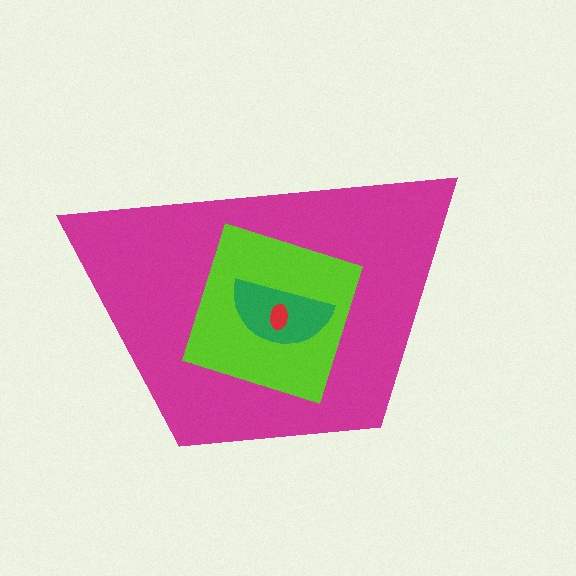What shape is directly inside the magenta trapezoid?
The lime square.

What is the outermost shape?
The magenta trapezoid.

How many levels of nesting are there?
4.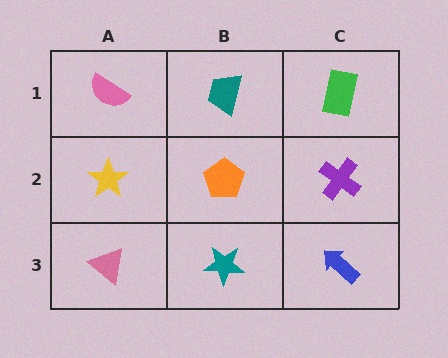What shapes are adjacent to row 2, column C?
A green rectangle (row 1, column C), a blue arrow (row 3, column C), an orange pentagon (row 2, column B).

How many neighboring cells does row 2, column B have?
4.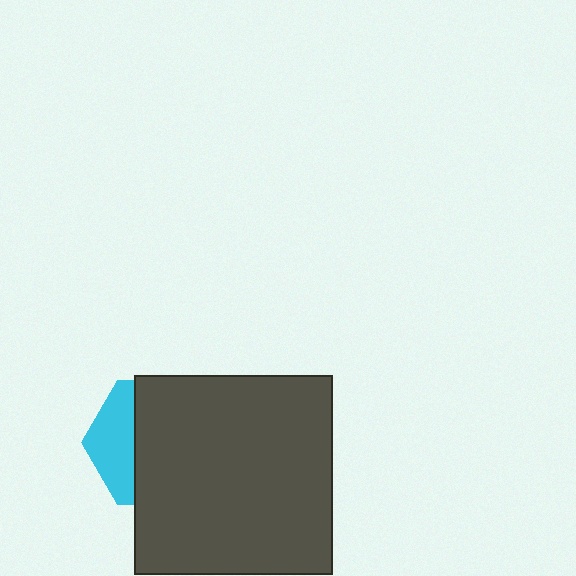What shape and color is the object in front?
The object in front is a dark gray square.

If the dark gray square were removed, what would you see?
You would see the complete cyan hexagon.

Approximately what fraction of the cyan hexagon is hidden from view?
Roughly 68% of the cyan hexagon is hidden behind the dark gray square.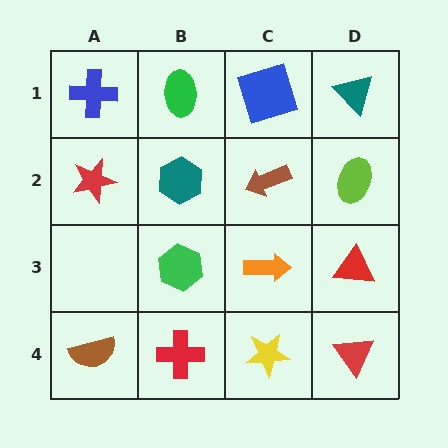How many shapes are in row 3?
3 shapes.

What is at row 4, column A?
A brown semicircle.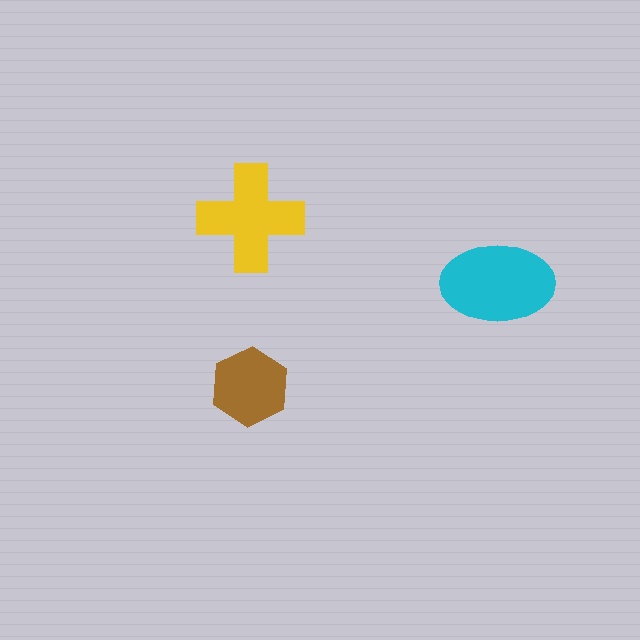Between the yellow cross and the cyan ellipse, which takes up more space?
The cyan ellipse.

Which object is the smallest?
The brown hexagon.